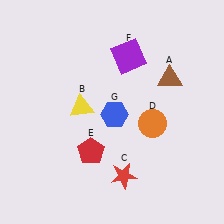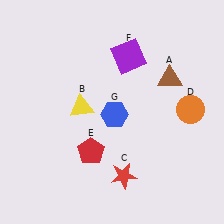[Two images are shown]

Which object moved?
The orange circle (D) moved right.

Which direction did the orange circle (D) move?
The orange circle (D) moved right.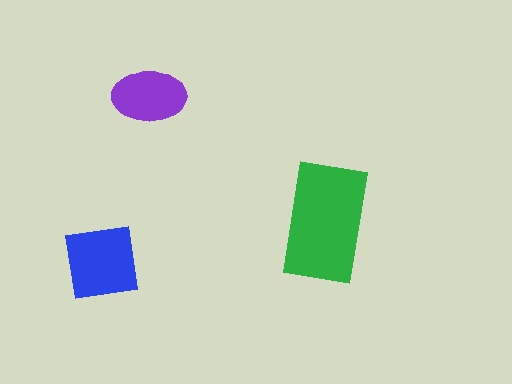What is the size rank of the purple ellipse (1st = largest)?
3rd.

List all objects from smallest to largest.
The purple ellipse, the blue square, the green rectangle.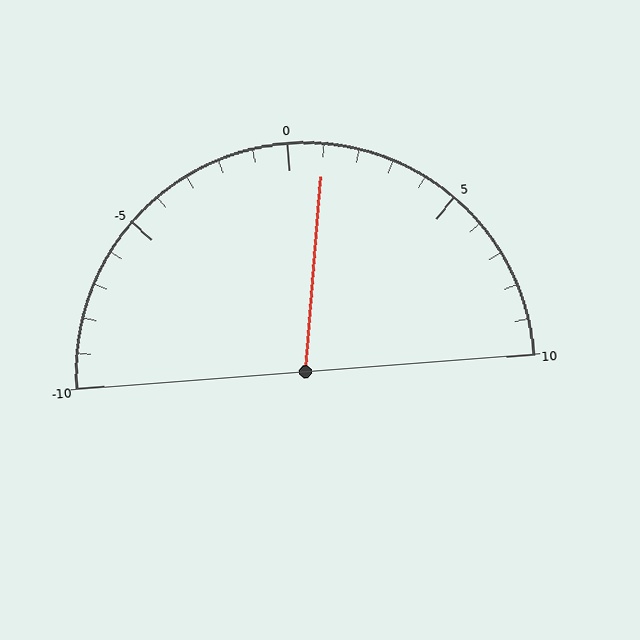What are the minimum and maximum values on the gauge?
The gauge ranges from -10 to 10.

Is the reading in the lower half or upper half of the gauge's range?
The reading is in the upper half of the range (-10 to 10).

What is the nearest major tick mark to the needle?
The nearest major tick mark is 0.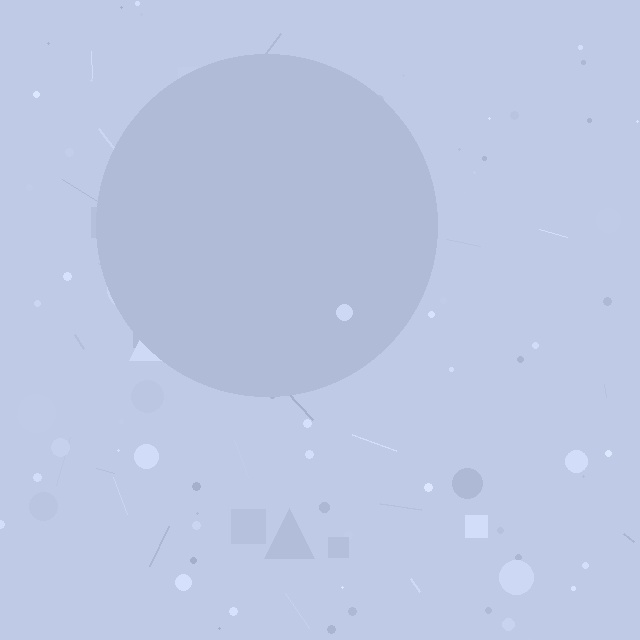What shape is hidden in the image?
A circle is hidden in the image.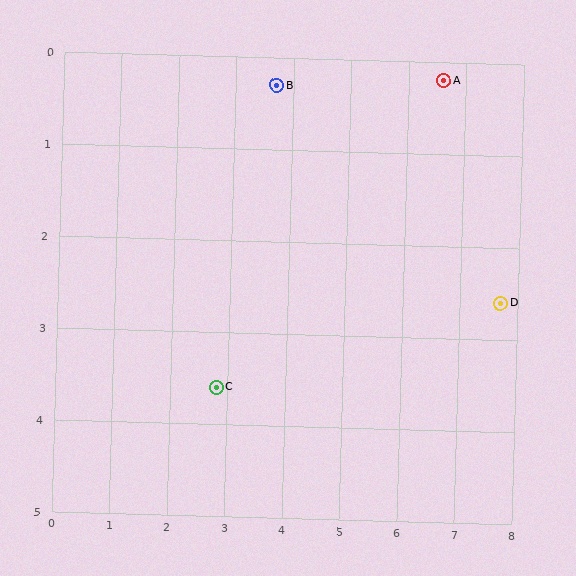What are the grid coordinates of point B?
Point B is at approximately (3.7, 0.3).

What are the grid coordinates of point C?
Point C is at approximately (2.8, 3.6).